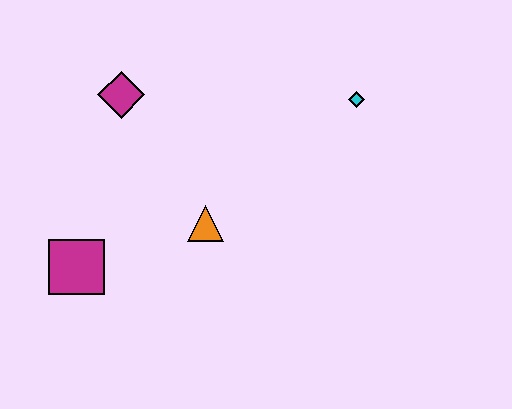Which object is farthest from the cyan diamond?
The magenta square is farthest from the cyan diamond.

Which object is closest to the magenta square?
The orange triangle is closest to the magenta square.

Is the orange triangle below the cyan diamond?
Yes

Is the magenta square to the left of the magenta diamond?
Yes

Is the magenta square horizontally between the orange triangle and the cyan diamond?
No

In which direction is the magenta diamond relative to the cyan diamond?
The magenta diamond is to the left of the cyan diamond.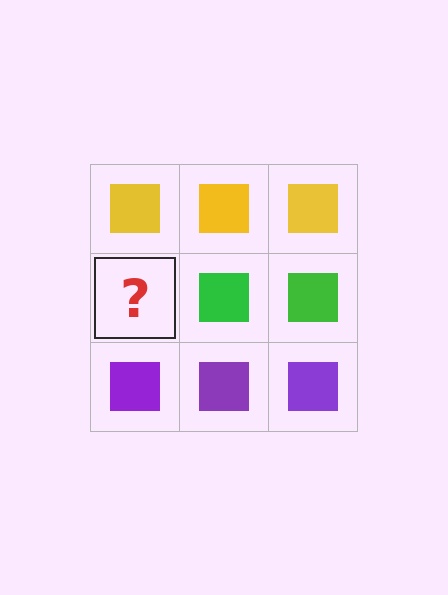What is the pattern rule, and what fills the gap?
The rule is that each row has a consistent color. The gap should be filled with a green square.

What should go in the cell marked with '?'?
The missing cell should contain a green square.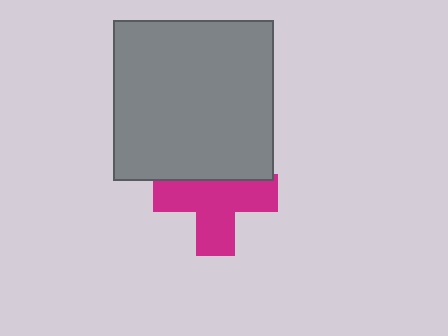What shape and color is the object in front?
The object in front is a gray square.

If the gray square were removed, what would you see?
You would see the complete magenta cross.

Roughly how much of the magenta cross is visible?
Most of it is visible (roughly 67%).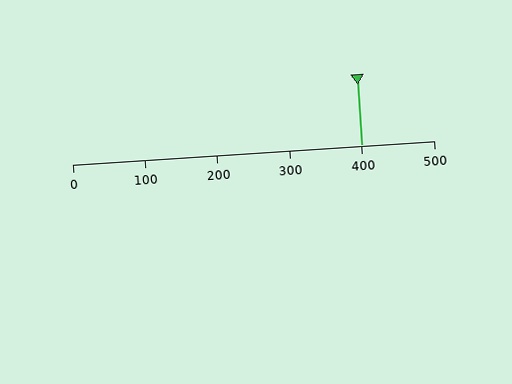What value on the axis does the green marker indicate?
The marker indicates approximately 400.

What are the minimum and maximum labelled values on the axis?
The axis runs from 0 to 500.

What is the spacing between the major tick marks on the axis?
The major ticks are spaced 100 apart.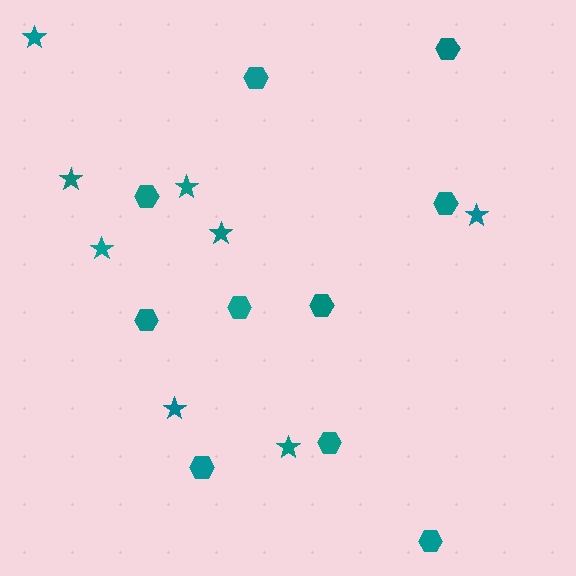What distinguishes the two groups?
There are 2 groups: one group of hexagons (10) and one group of stars (8).